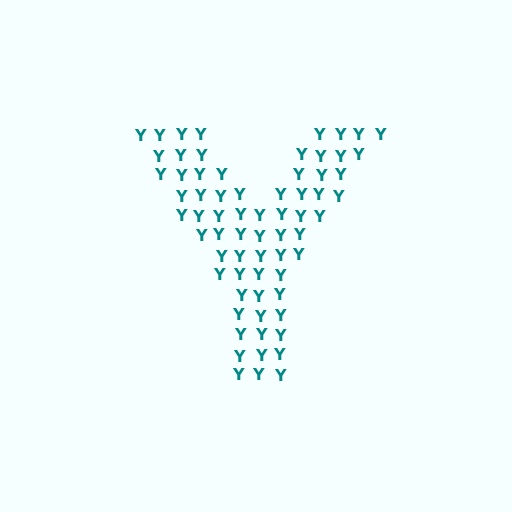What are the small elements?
The small elements are letter Y's.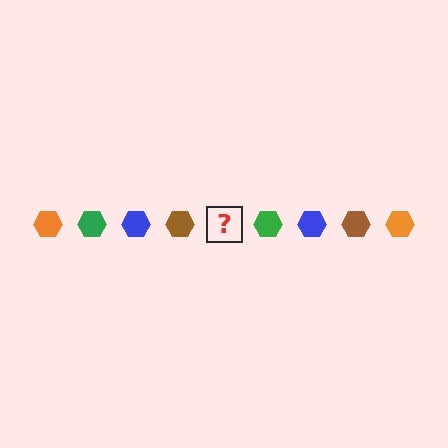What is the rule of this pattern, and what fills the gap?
The rule is that the pattern cycles through orange, green, blue, brown hexagons. The gap should be filled with an orange hexagon.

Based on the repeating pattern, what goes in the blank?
The blank should be an orange hexagon.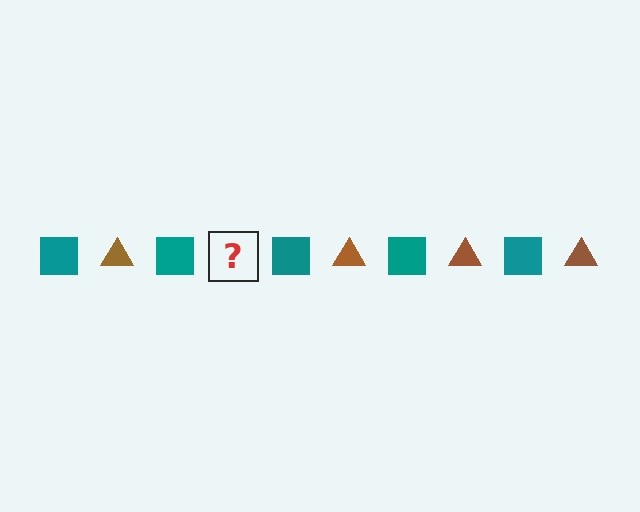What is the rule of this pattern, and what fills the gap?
The rule is that the pattern alternates between teal square and brown triangle. The gap should be filled with a brown triangle.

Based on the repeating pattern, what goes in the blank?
The blank should be a brown triangle.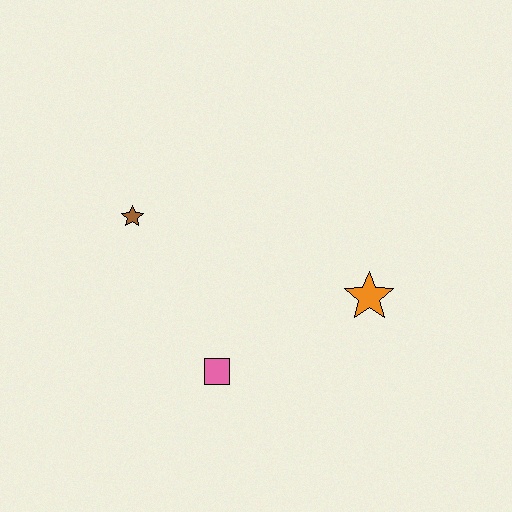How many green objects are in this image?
There are no green objects.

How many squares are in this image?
There is 1 square.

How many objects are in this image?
There are 3 objects.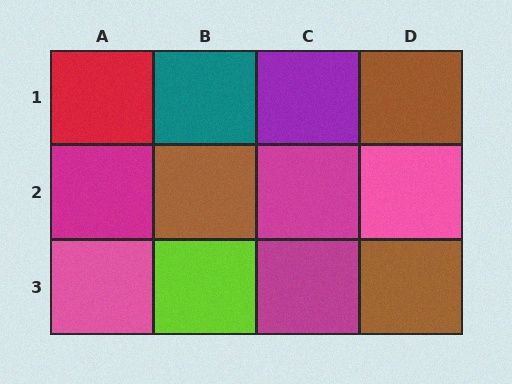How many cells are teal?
1 cell is teal.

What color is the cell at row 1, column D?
Brown.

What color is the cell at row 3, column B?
Lime.